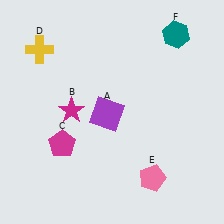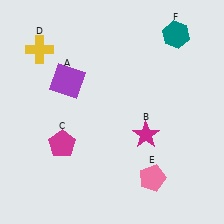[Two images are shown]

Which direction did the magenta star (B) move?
The magenta star (B) moved right.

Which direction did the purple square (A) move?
The purple square (A) moved left.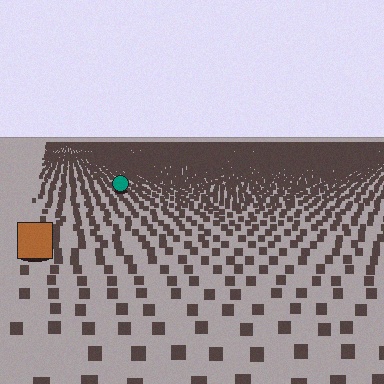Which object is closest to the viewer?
The brown square is closest. The texture marks near it are larger and more spread out.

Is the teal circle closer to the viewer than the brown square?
No. The brown square is closer — you can tell from the texture gradient: the ground texture is coarser near it.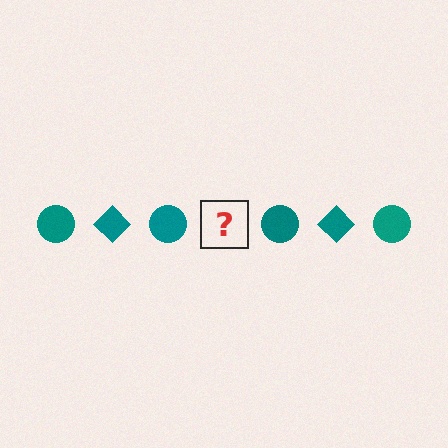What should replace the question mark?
The question mark should be replaced with a teal diamond.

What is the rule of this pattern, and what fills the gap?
The rule is that the pattern cycles through circle, diamond shapes in teal. The gap should be filled with a teal diamond.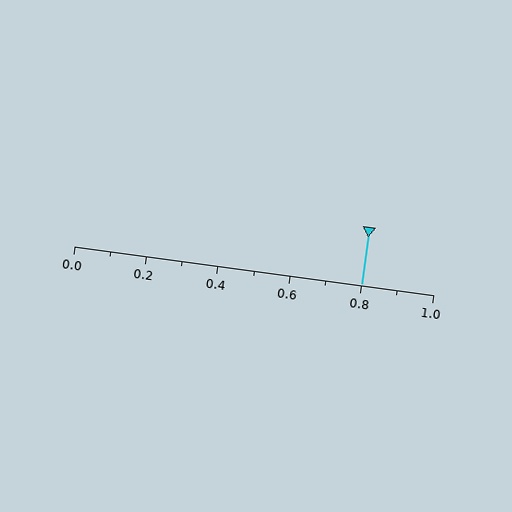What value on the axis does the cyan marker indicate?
The marker indicates approximately 0.8.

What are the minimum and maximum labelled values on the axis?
The axis runs from 0.0 to 1.0.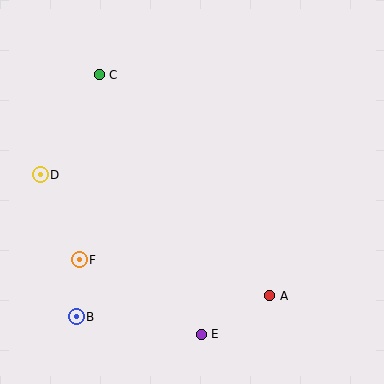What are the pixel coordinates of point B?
Point B is at (76, 317).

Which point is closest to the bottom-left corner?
Point B is closest to the bottom-left corner.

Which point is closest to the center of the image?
Point A at (270, 296) is closest to the center.